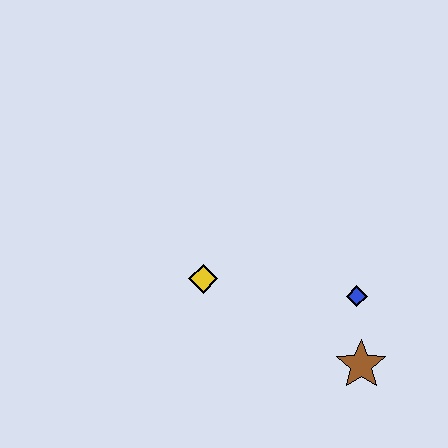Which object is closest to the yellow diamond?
The blue diamond is closest to the yellow diamond.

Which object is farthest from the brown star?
The yellow diamond is farthest from the brown star.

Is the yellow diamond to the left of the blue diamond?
Yes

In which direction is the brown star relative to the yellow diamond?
The brown star is to the right of the yellow diamond.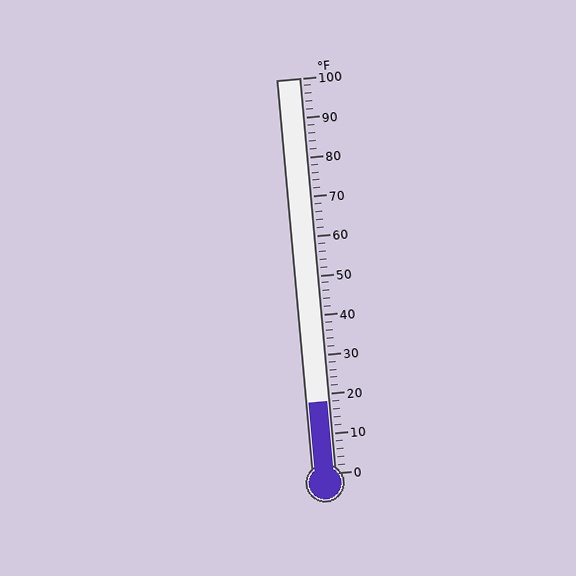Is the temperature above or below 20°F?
The temperature is below 20°F.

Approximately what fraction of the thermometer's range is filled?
The thermometer is filled to approximately 20% of its range.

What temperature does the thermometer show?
The thermometer shows approximately 18°F.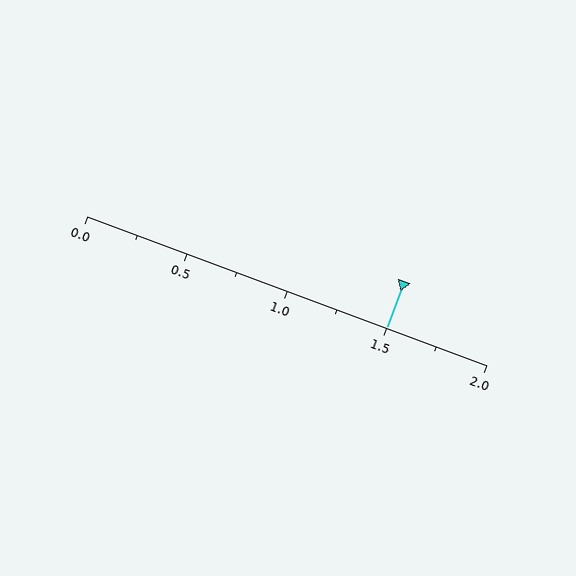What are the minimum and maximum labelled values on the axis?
The axis runs from 0.0 to 2.0.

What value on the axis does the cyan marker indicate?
The marker indicates approximately 1.5.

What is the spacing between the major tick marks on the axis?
The major ticks are spaced 0.5 apart.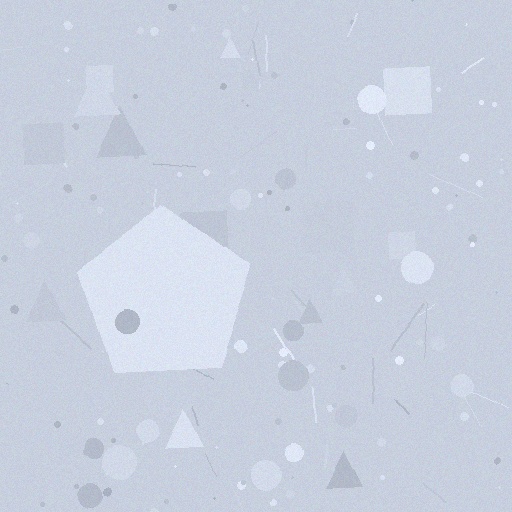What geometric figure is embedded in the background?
A pentagon is embedded in the background.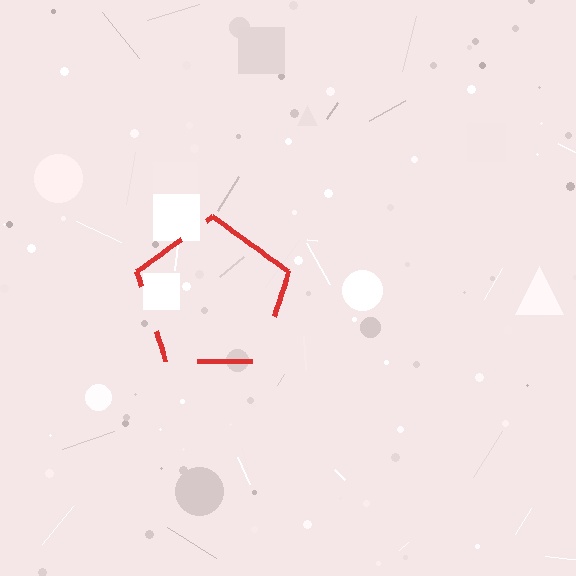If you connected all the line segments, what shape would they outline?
They would outline a pentagon.